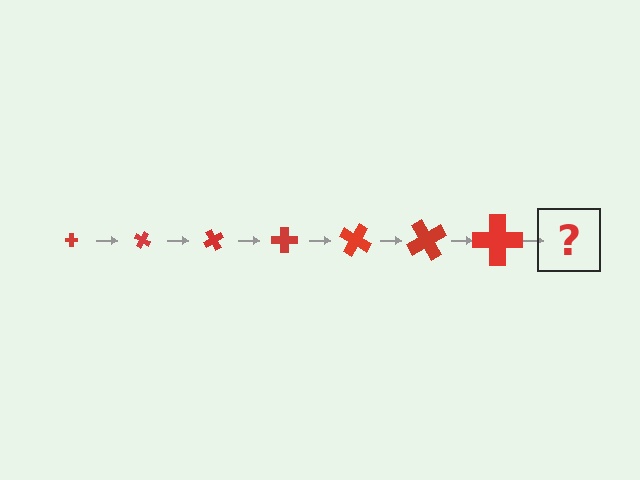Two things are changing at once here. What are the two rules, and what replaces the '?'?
The two rules are that the cross grows larger each step and it rotates 30 degrees each step. The '?' should be a cross, larger than the previous one and rotated 210 degrees from the start.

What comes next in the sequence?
The next element should be a cross, larger than the previous one and rotated 210 degrees from the start.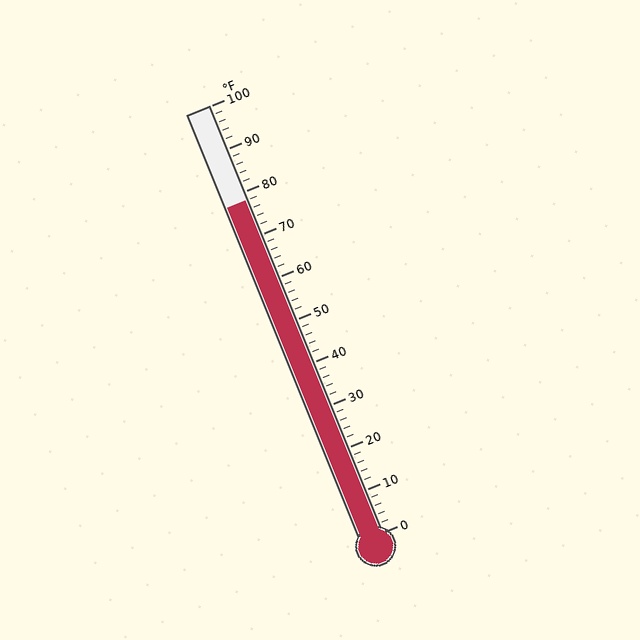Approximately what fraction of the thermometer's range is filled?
The thermometer is filled to approximately 80% of its range.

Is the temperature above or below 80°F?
The temperature is below 80°F.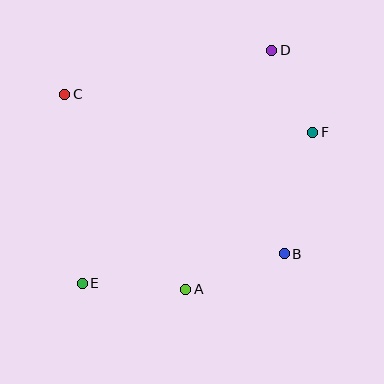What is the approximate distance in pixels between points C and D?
The distance between C and D is approximately 212 pixels.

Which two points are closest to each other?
Points D and F are closest to each other.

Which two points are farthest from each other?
Points D and E are farthest from each other.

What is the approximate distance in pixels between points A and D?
The distance between A and D is approximately 254 pixels.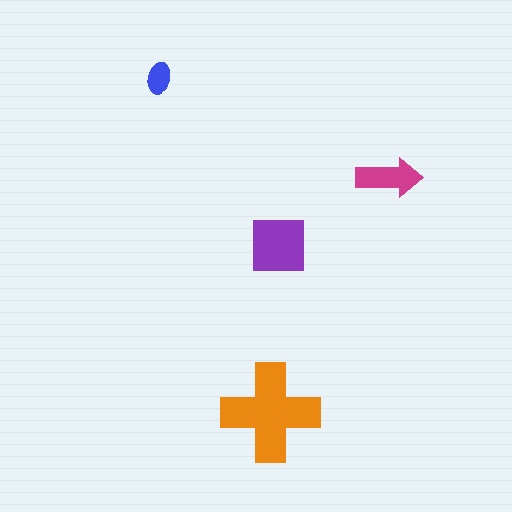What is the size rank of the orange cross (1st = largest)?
1st.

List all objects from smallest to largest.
The blue ellipse, the magenta arrow, the purple square, the orange cross.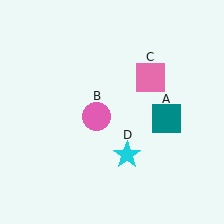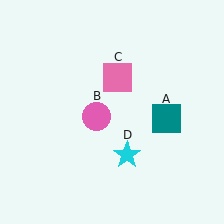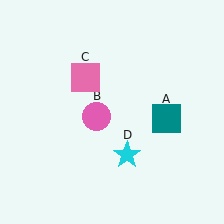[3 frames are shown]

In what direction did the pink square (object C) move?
The pink square (object C) moved left.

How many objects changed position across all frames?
1 object changed position: pink square (object C).